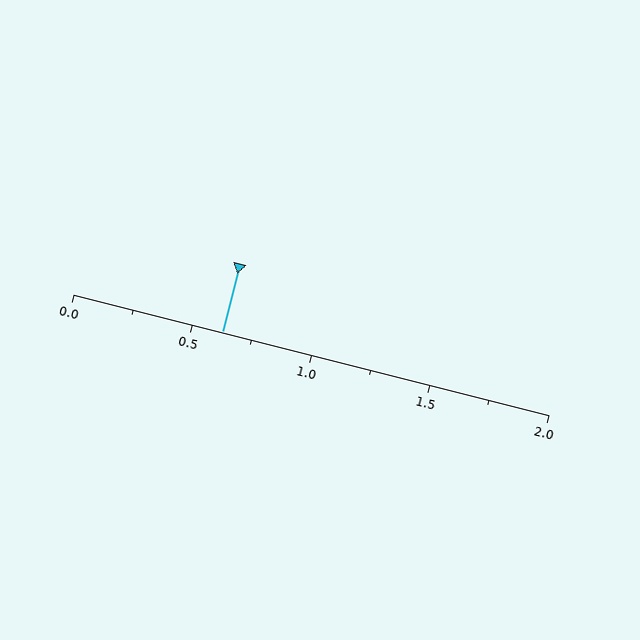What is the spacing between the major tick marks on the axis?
The major ticks are spaced 0.5 apart.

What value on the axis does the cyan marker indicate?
The marker indicates approximately 0.62.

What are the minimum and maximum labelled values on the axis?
The axis runs from 0.0 to 2.0.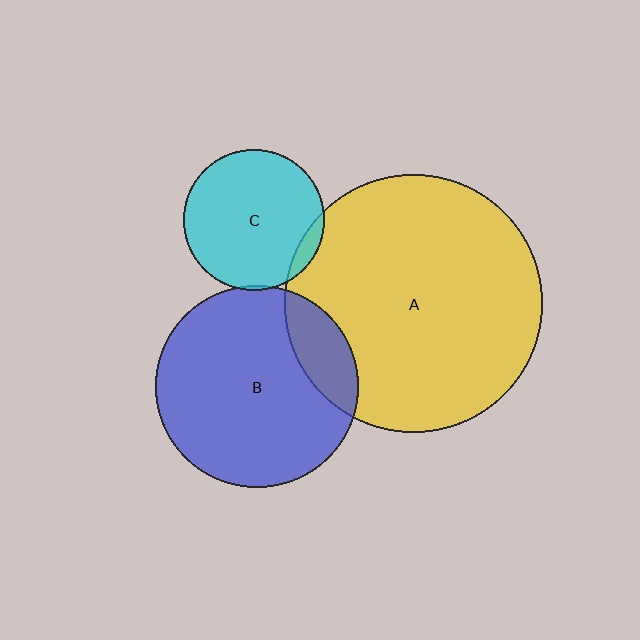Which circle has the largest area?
Circle A (yellow).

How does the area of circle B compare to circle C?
Approximately 2.1 times.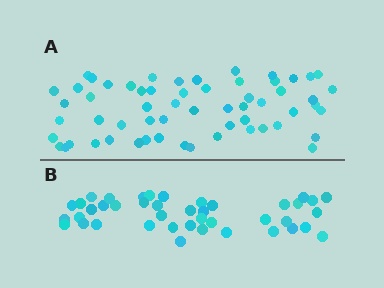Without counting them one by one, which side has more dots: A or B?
Region A (the top region) has more dots.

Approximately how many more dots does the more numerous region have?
Region A has approximately 15 more dots than region B.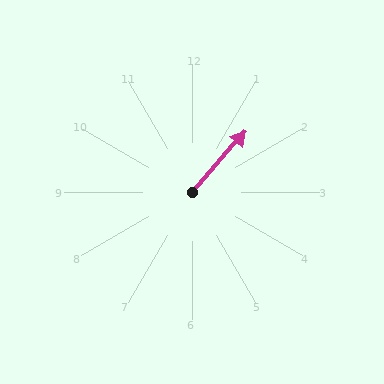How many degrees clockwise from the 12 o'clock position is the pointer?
Approximately 41 degrees.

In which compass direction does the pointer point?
Northeast.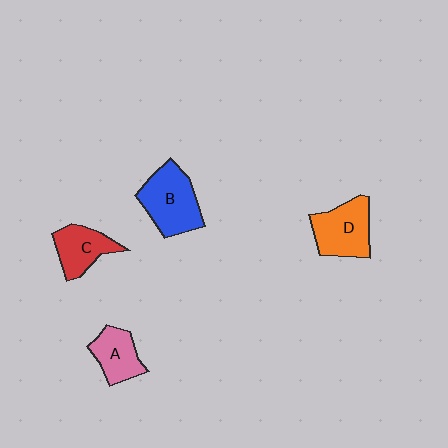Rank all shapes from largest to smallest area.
From largest to smallest: B (blue), D (orange), C (red), A (pink).